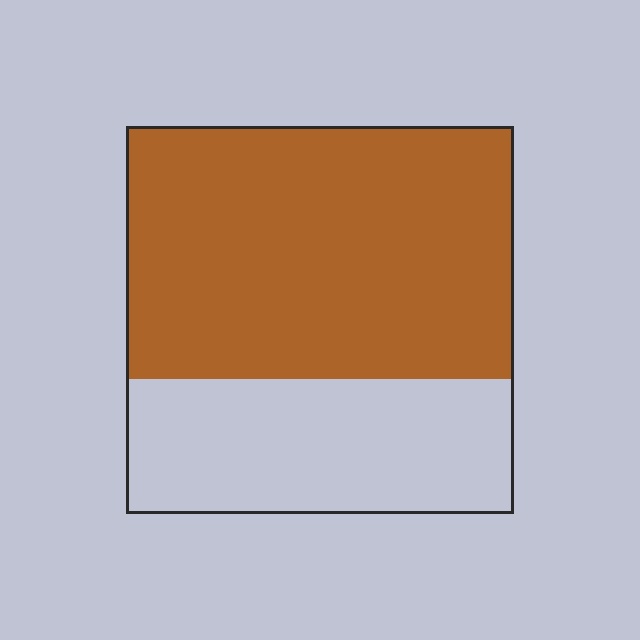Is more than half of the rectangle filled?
Yes.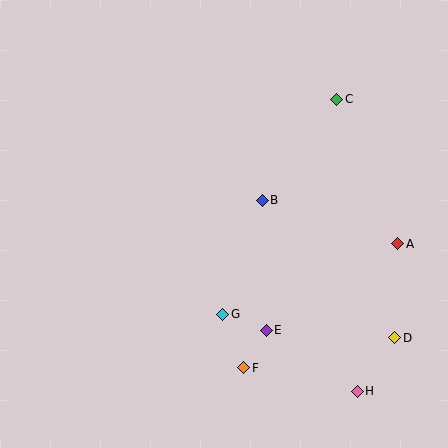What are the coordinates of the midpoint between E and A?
The midpoint between E and A is at (332, 287).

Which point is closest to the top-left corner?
Point B is closest to the top-left corner.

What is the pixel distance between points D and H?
The distance between D and H is 65 pixels.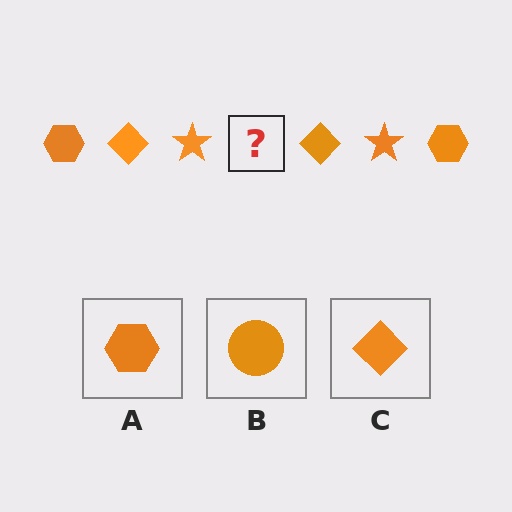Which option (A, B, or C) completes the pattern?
A.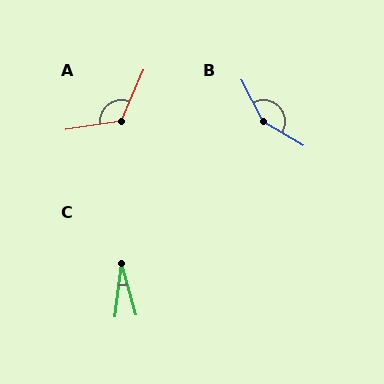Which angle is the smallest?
C, at approximately 23 degrees.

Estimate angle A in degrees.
Approximately 122 degrees.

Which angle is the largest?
B, at approximately 148 degrees.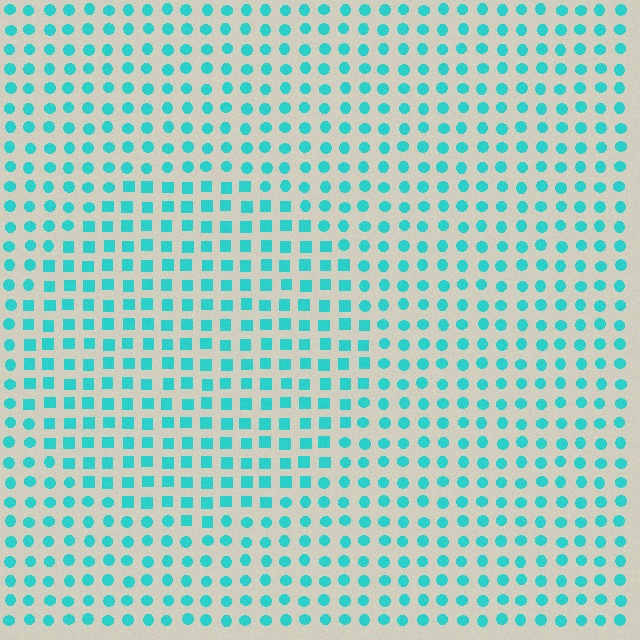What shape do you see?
I see a circle.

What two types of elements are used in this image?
The image uses squares inside the circle region and circles outside it.